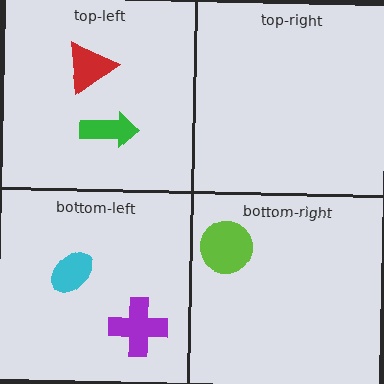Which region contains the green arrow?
The top-left region.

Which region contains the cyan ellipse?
The bottom-left region.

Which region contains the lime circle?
The bottom-right region.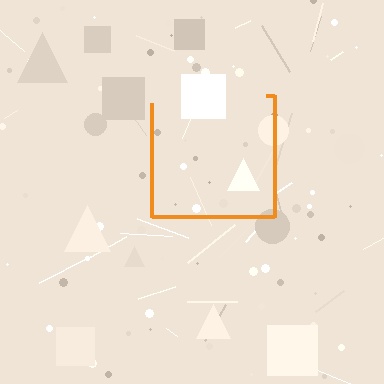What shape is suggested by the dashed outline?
The dashed outline suggests a square.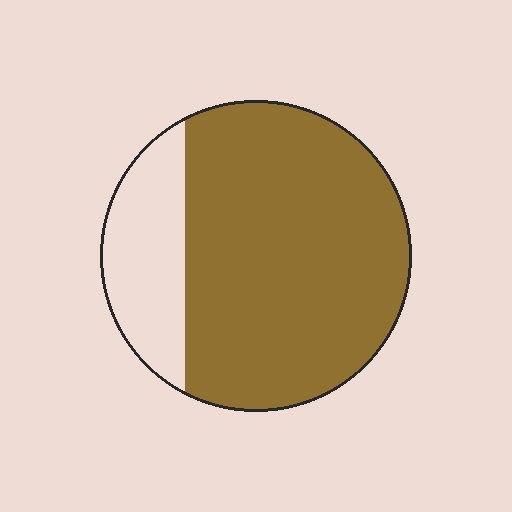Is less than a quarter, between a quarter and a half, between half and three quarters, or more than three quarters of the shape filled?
More than three quarters.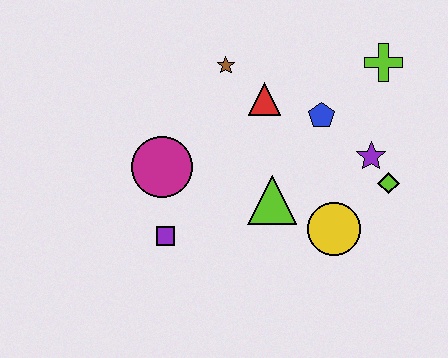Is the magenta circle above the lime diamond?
Yes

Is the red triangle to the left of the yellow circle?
Yes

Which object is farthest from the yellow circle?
The brown star is farthest from the yellow circle.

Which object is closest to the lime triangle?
The yellow circle is closest to the lime triangle.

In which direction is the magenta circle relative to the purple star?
The magenta circle is to the left of the purple star.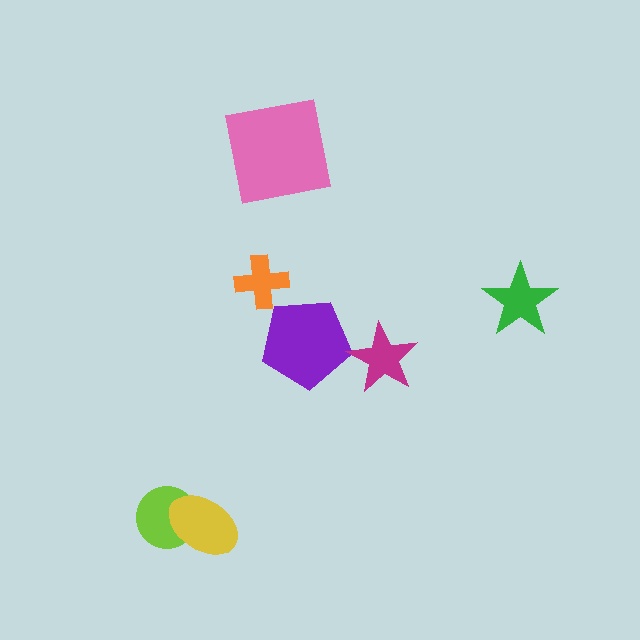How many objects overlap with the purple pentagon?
0 objects overlap with the purple pentagon.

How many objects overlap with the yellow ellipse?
1 object overlaps with the yellow ellipse.